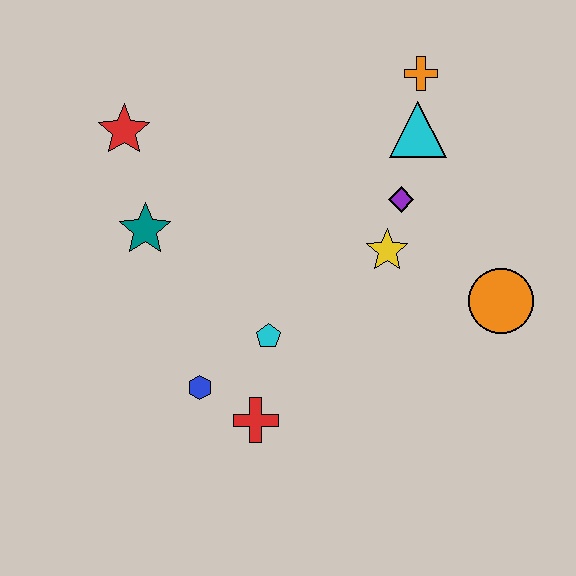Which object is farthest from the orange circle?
The red star is farthest from the orange circle.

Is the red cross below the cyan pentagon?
Yes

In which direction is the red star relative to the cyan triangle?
The red star is to the left of the cyan triangle.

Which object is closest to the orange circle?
The yellow star is closest to the orange circle.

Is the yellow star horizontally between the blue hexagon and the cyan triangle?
Yes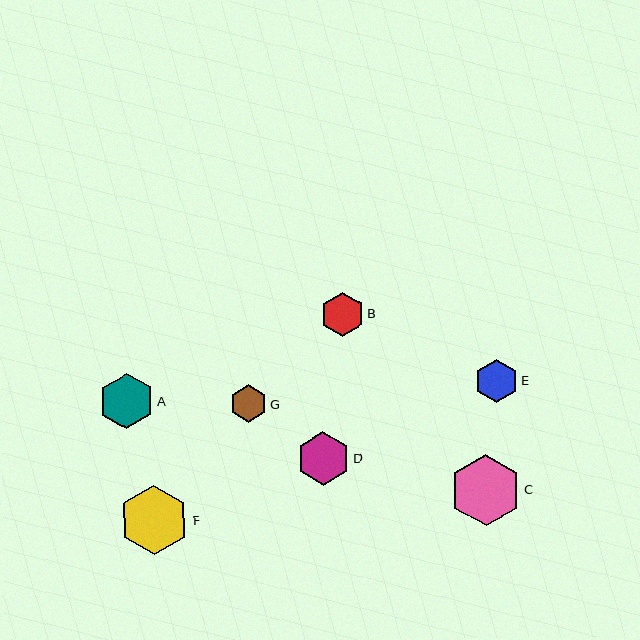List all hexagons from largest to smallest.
From largest to smallest: C, F, A, D, E, B, G.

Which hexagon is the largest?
Hexagon C is the largest with a size of approximately 71 pixels.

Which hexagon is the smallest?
Hexagon G is the smallest with a size of approximately 38 pixels.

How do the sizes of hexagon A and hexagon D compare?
Hexagon A and hexagon D are approximately the same size.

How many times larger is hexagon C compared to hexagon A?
Hexagon C is approximately 1.3 times the size of hexagon A.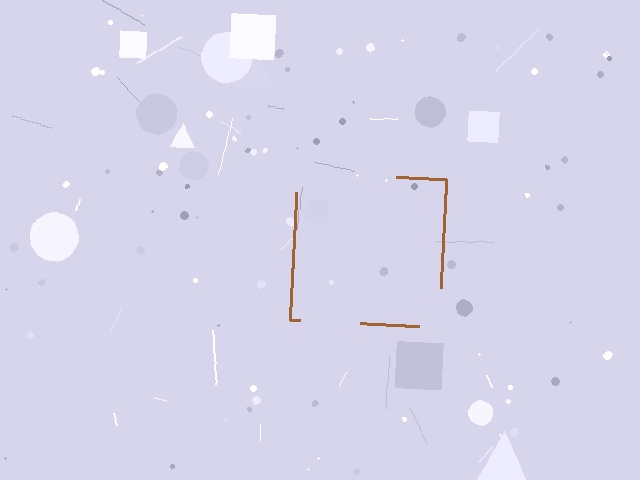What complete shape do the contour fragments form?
The contour fragments form a square.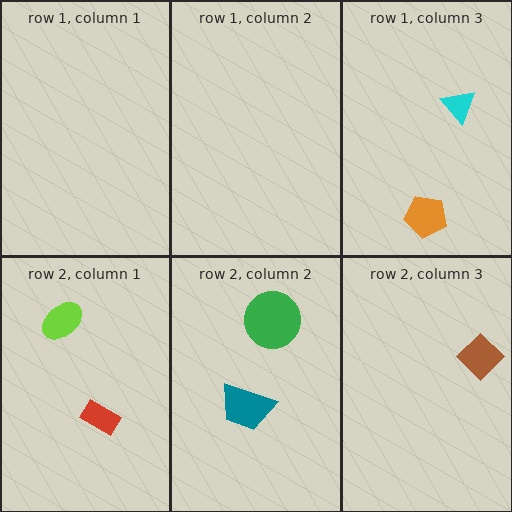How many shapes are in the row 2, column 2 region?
2.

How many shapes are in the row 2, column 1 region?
2.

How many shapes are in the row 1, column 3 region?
2.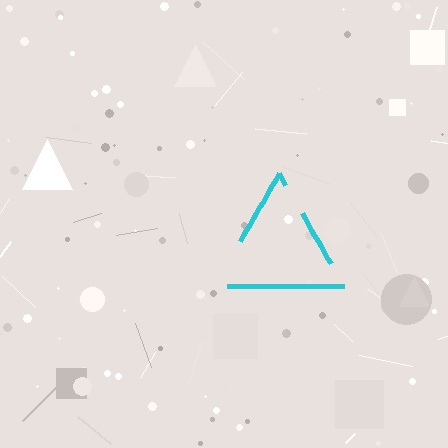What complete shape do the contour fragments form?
The contour fragments form a triangle.